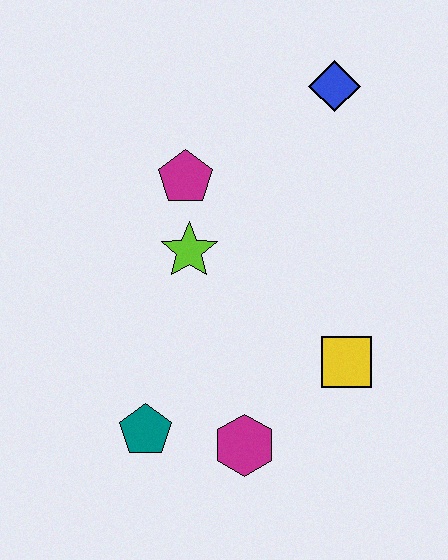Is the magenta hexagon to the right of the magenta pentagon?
Yes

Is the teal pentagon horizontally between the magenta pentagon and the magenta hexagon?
No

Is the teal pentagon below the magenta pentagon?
Yes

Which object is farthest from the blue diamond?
The teal pentagon is farthest from the blue diamond.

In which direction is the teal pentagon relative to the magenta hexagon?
The teal pentagon is to the left of the magenta hexagon.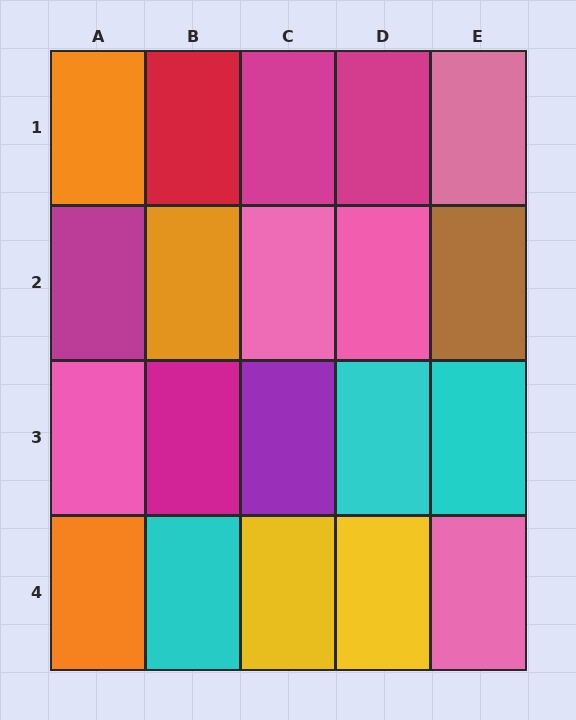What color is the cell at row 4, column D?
Yellow.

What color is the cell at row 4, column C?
Yellow.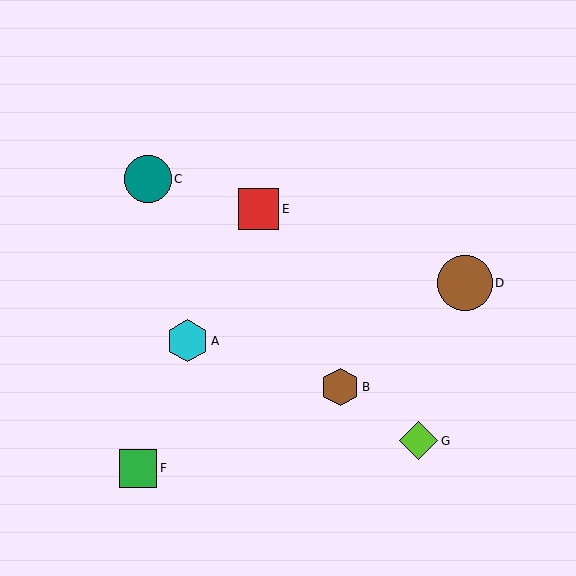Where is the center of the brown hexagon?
The center of the brown hexagon is at (340, 387).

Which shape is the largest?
The brown circle (labeled D) is the largest.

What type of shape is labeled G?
Shape G is a lime diamond.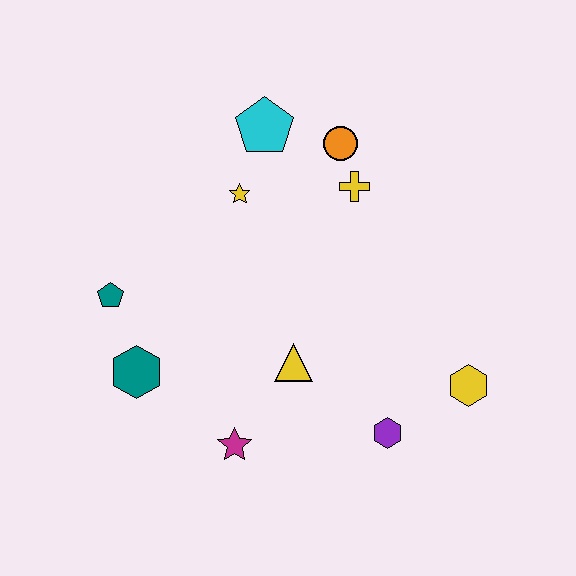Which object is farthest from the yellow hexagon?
The teal pentagon is farthest from the yellow hexagon.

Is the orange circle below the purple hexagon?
No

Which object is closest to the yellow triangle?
The magenta star is closest to the yellow triangle.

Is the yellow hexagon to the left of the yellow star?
No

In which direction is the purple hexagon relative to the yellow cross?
The purple hexagon is below the yellow cross.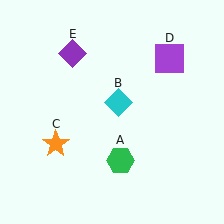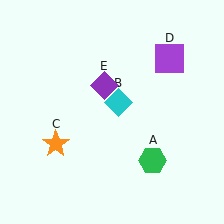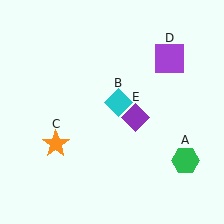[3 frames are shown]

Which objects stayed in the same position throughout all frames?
Cyan diamond (object B) and orange star (object C) and purple square (object D) remained stationary.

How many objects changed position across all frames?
2 objects changed position: green hexagon (object A), purple diamond (object E).